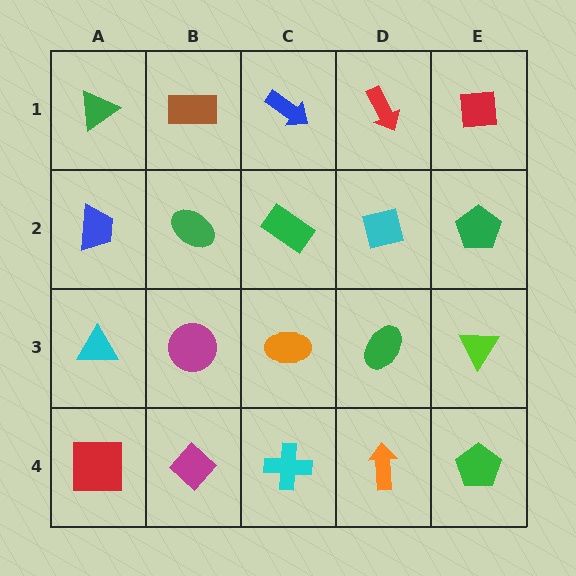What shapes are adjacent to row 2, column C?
A blue arrow (row 1, column C), an orange ellipse (row 3, column C), a green ellipse (row 2, column B), a cyan square (row 2, column D).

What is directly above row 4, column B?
A magenta circle.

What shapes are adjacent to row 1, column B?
A green ellipse (row 2, column B), a green triangle (row 1, column A), a blue arrow (row 1, column C).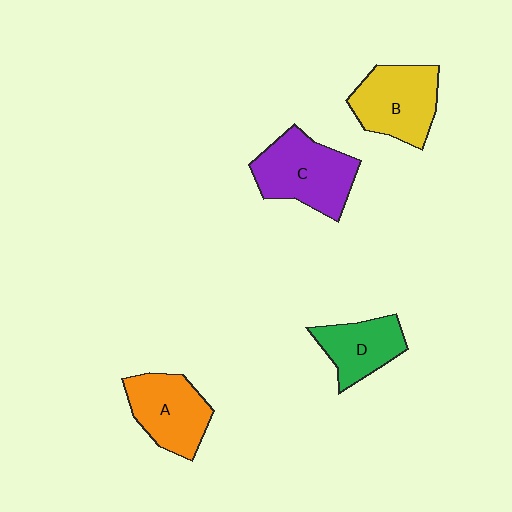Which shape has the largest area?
Shape C (purple).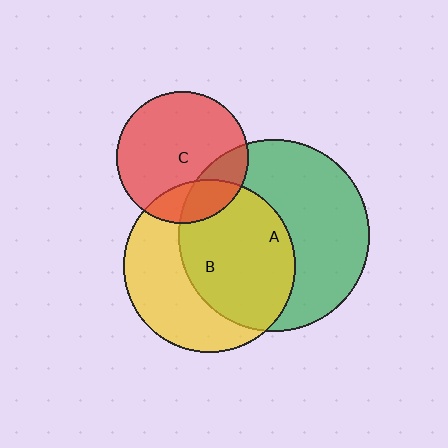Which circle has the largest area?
Circle A (green).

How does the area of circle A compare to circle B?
Approximately 1.2 times.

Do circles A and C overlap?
Yes.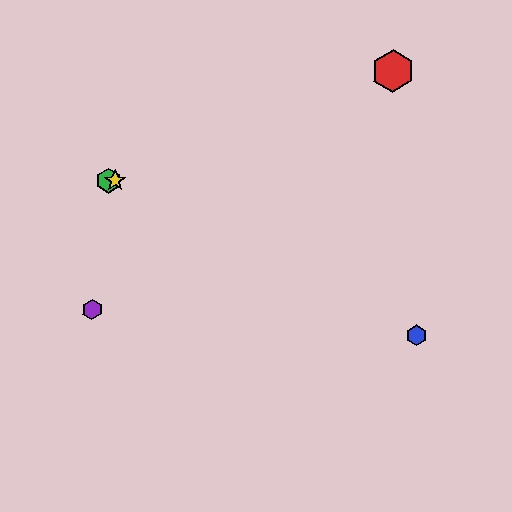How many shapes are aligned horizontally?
2 shapes (the green hexagon, the yellow star) are aligned horizontally.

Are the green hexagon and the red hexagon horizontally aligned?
No, the green hexagon is at y≈180 and the red hexagon is at y≈71.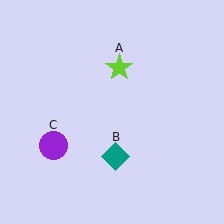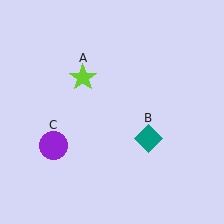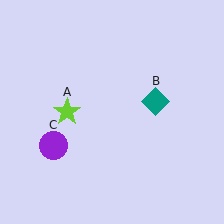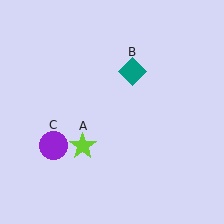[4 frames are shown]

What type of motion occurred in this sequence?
The lime star (object A), teal diamond (object B) rotated counterclockwise around the center of the scene.